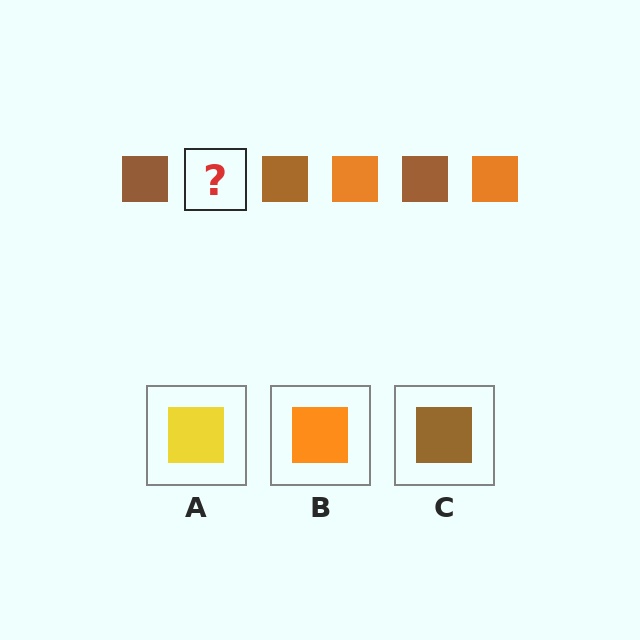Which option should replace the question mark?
Option B.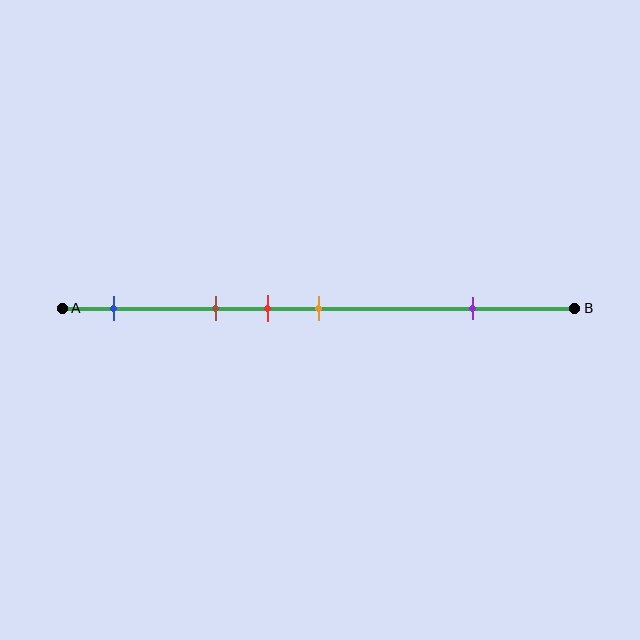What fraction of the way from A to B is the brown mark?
The brown mark is approximately 30% (0.3) of the way from A to B.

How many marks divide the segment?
There are 5 marks dividing the segment.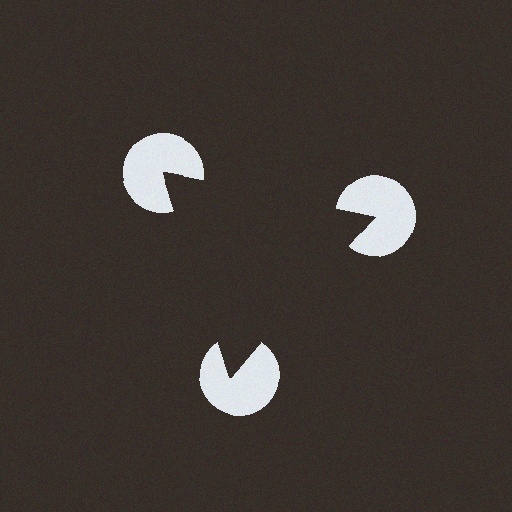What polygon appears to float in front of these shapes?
An illusory triangle — its edges are inferred from the aligned wedge cuts in the pac-man discs, not physically drawn.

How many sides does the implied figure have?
3 sides.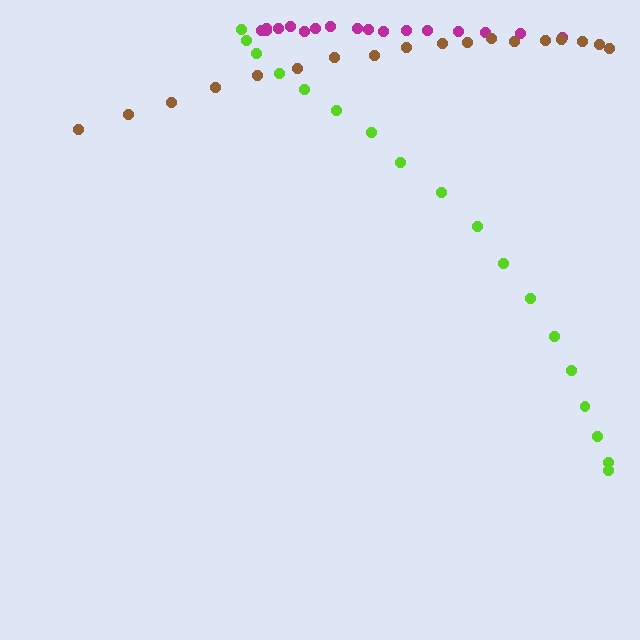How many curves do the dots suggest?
There are 3 distinct paths.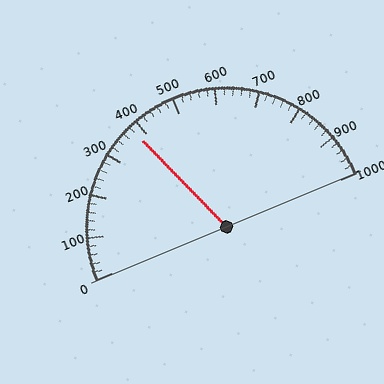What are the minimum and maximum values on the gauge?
The gauge ranges from 0 to 1000.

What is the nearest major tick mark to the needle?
The nearest major tick mark is 400.